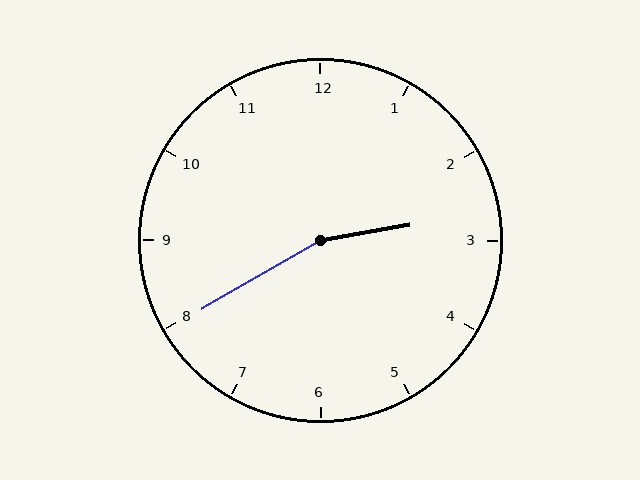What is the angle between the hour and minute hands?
Approximately 160 degrees.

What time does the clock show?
2:40.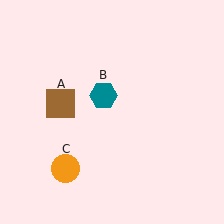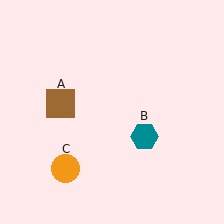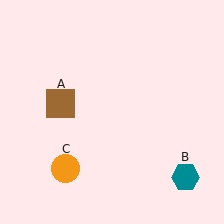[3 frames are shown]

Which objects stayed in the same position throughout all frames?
Brown square (object A) and orange circle (object C) remained stationary.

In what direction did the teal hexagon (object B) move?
The teal hexagon (object B) moved down and to the right.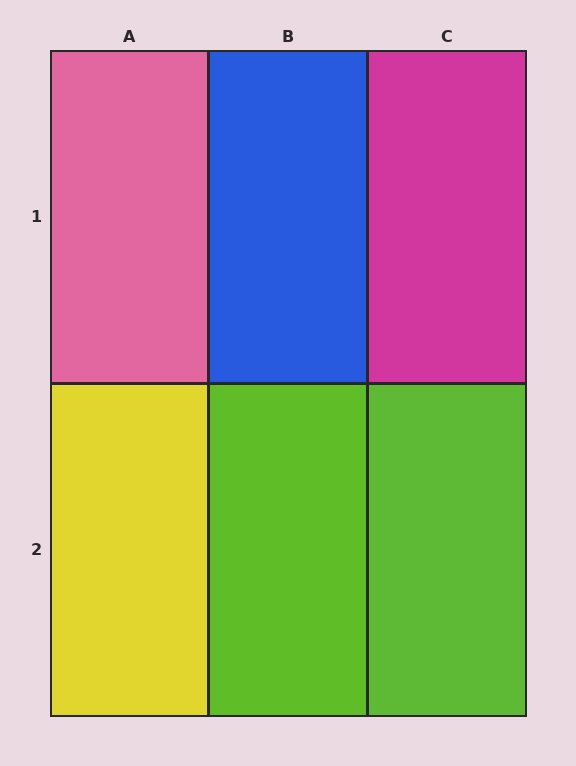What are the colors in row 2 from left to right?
Yellow, lime, lime.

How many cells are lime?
2 cells are lime.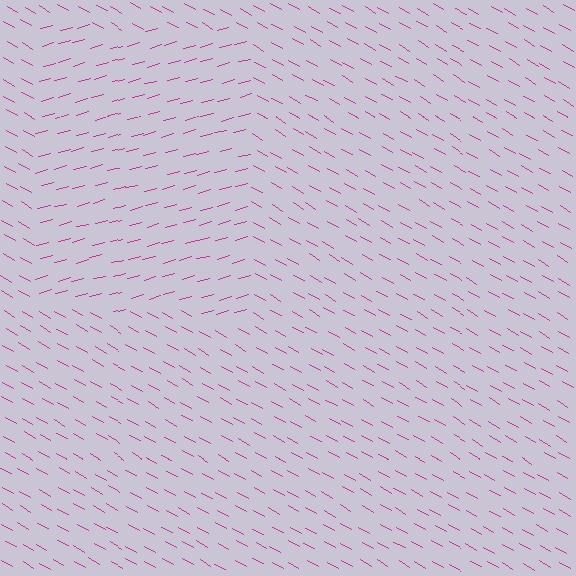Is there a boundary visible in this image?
Yes, there is a texture boundary formed by a change in line orientation.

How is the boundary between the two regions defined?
The boundary is defined purely by a change in line orientation (approximately 45 degrees difference). All lines are the same color and thickness.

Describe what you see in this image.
The image is filled with small magenta line segments. A rectangle region in the image has lines oriented differently from the surrounding lines, creating a visible texture boundary.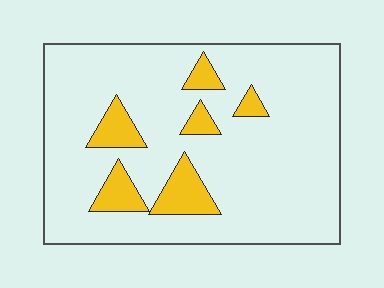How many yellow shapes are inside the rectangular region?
6.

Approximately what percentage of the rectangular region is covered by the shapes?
Approximately 15%.